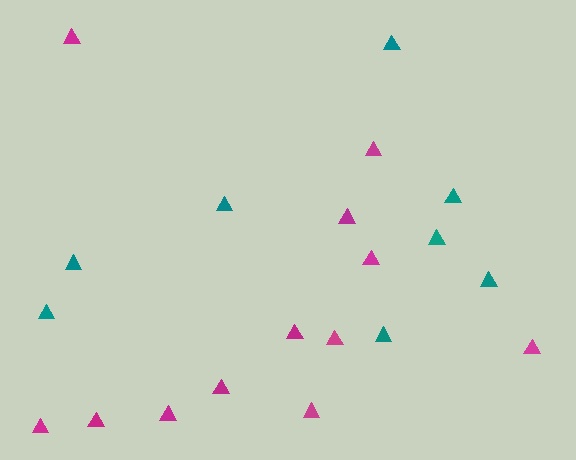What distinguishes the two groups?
There are 2 groups: one group of teal triangles (8) and one group of magenta triangles (12).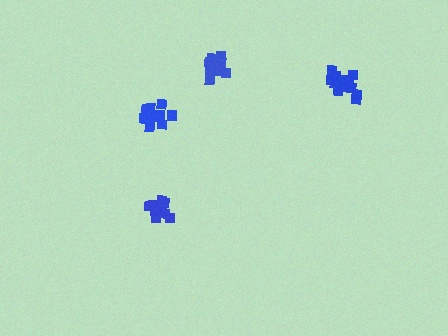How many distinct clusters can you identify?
There are 4 distinct clusters.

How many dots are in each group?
Group 1: 13 dots, Group 2: 17 dots, Group 3: 13 dots, Group 4: 13 dots (56 total).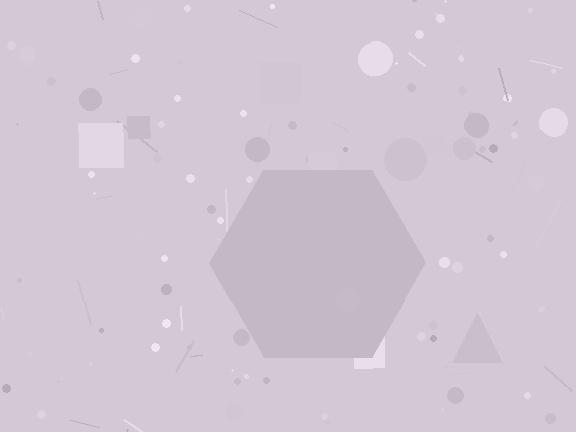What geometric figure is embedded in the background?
A hexagon is embedded in the background.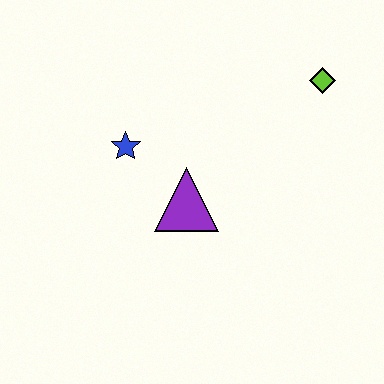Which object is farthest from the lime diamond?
The blue star is farthest from the lime diamond.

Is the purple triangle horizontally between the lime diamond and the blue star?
Yes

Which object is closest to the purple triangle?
The blue star is closest to the purple triangle.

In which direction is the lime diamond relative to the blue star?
The lime diamond is to the right of the blue star.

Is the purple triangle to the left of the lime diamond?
Yes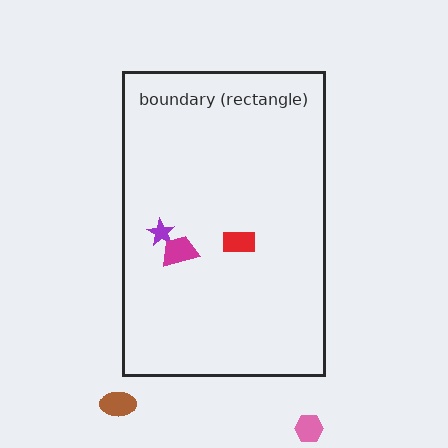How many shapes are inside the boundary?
3 inside, 2 outside.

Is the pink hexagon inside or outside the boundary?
Outside.